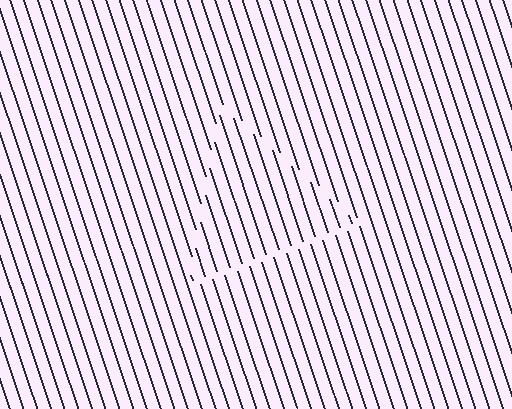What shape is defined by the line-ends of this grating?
An illusory triangle. The interior of the shape contains the same grating, shifted by half a period — the contour is defined by the phase discontinuity where line-ends from the inner and outer gratings abut.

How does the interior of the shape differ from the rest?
The interior of the shape contains the same grating, shifted by half a period — the contour is defined by the phase discontinuity where line-ends from the inner and outer gratings abut.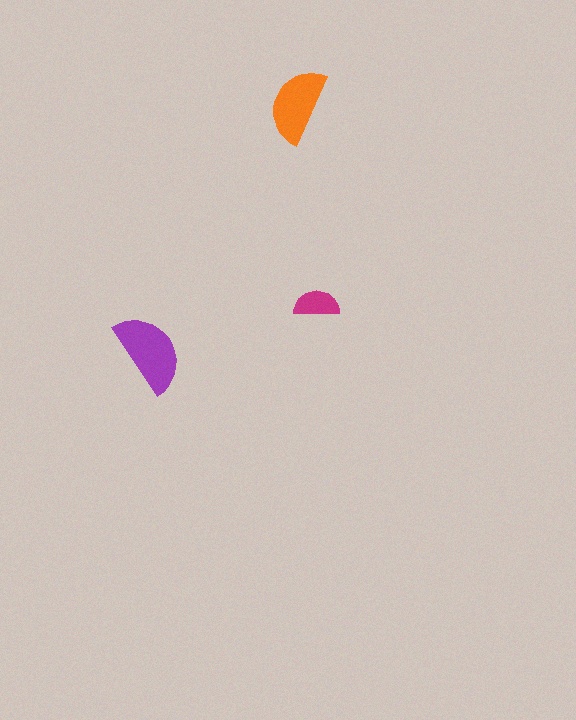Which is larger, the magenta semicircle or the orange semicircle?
The orange one.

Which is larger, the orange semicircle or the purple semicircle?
The purple one.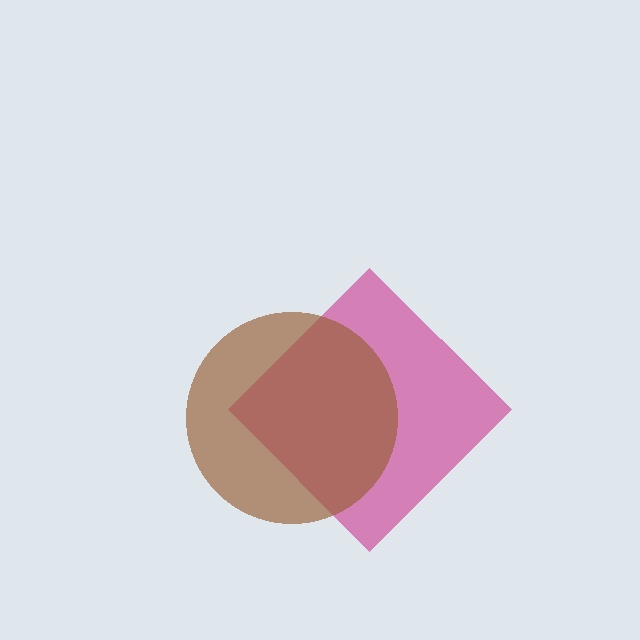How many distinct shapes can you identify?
There are 2 distinct shapes: a magenta diamond, a brown circle.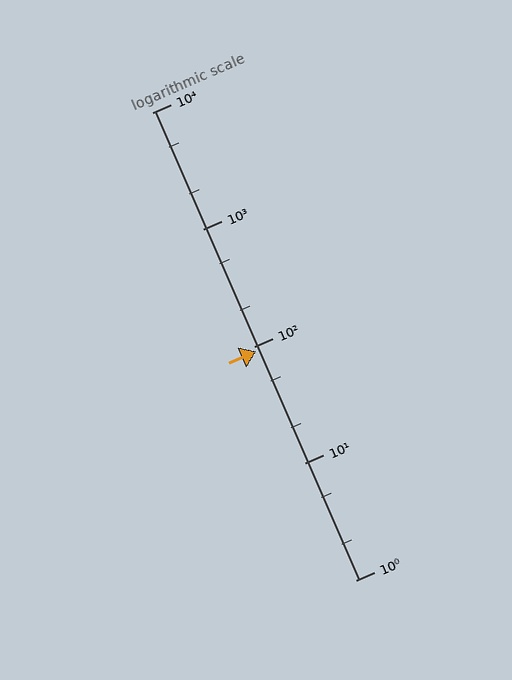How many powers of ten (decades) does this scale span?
The scale spans 4 decades, from 1 to 10000.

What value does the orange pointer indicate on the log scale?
The pointer indicates approximately 90.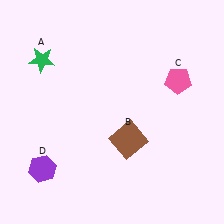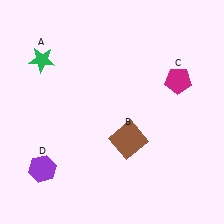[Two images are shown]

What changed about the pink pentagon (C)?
In Image 1, C is pink. In Image 2, it changed to magenta.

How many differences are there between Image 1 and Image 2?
There is 1 difference between the two images.